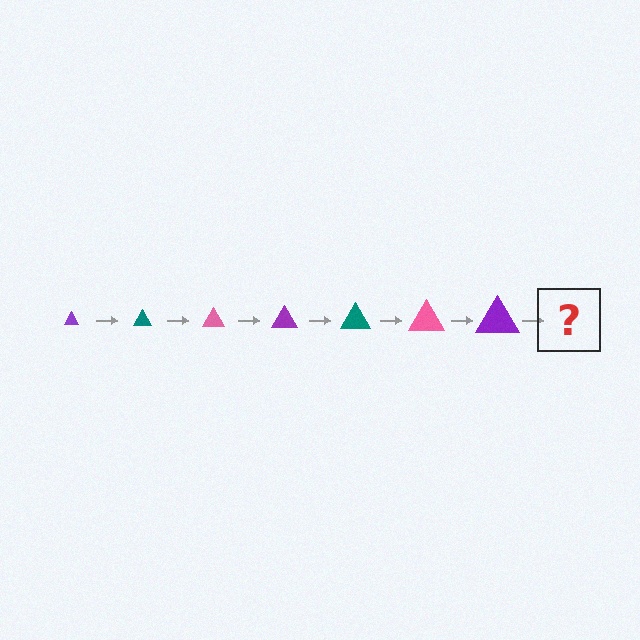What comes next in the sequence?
The next element should be a teal triangle, larger than the previous one.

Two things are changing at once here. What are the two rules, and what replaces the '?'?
The two rules are that the triangle grows larger each step and the color cycles through purple, teal, and pink. The '?' should be a teal triangle, larger than the previous one.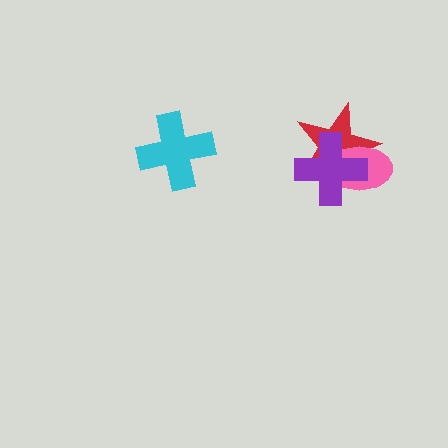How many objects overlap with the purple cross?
2 objects overlap with the purple cross.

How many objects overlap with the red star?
2 objects overlap with the red star.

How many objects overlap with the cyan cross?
0 objects overlap with the cyan cross.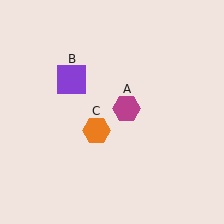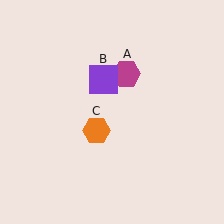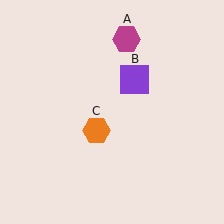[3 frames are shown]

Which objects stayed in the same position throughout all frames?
Orange hexagon (object C) remained stationary.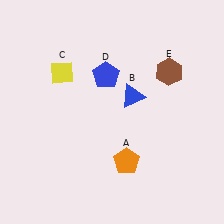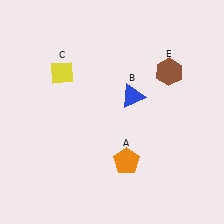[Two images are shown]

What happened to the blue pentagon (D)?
The blue pentagon (D) was removed in Image 2. It was in the top-left area of Image 1.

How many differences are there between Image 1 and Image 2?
There is 1 difference between the two images.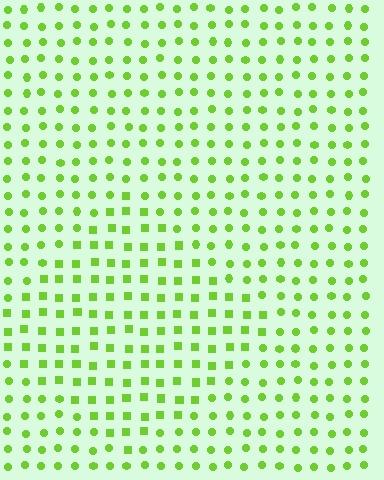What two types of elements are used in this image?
The image uses squares inside the diamond region and circles outside it.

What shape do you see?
I see a diamond.